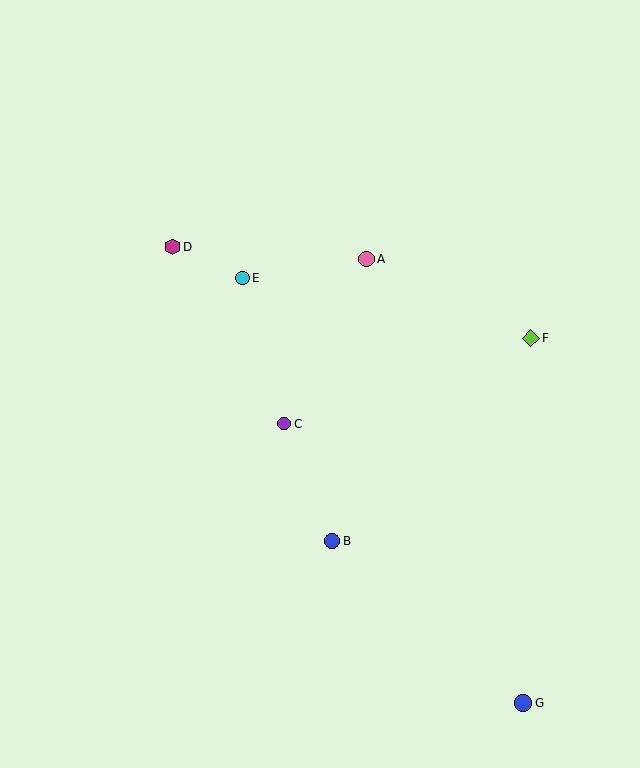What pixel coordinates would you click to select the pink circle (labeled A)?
Click at (366, 259) to select the pink circle A.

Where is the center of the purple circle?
The center of the purple circle is at (284, 424).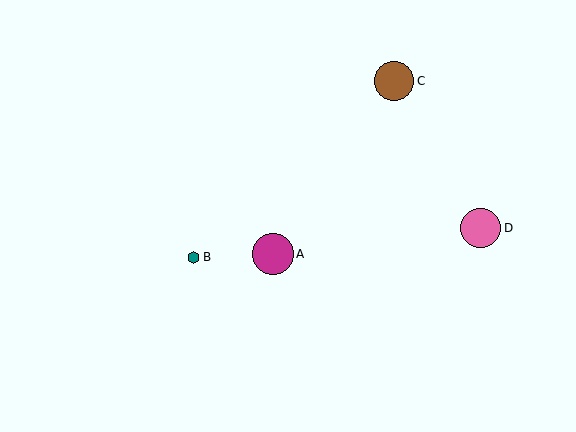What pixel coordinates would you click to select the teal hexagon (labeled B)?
Click at (194, 257) to select the teal hexagon B.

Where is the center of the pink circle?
The center of the pink circle is at (481, 228).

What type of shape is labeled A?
Shape A is a magenta circle.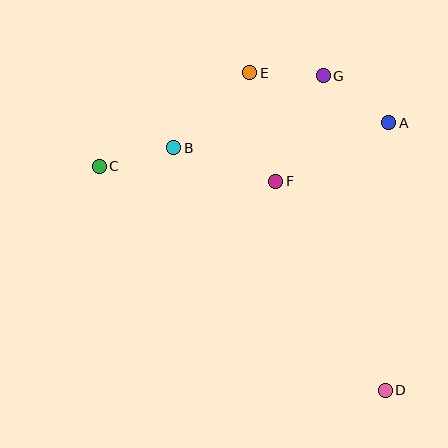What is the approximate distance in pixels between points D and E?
The distance between D and E is approximately 346 pixels.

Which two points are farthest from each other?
Points C and D are farthest from each other.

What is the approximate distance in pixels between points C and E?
The distance between C and E is approximately 178 pixels.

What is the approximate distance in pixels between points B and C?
The distance between B and C is approximately 77 pixels.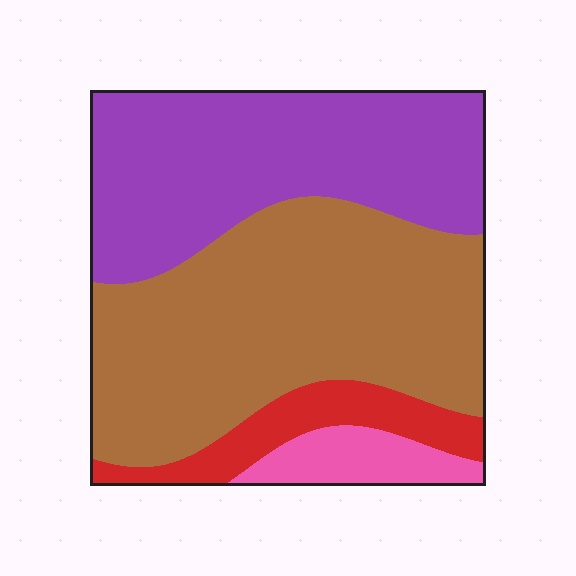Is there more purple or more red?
Purple.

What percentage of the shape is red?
Red covers 10% of the shape.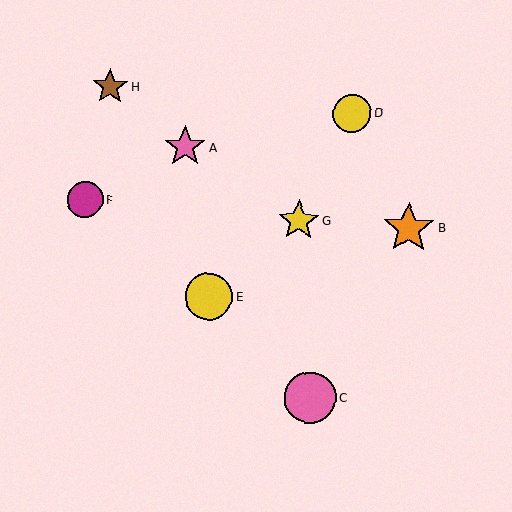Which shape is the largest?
The orange star (labeled B) is the largest.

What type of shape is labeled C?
Shape C is a pink circle.